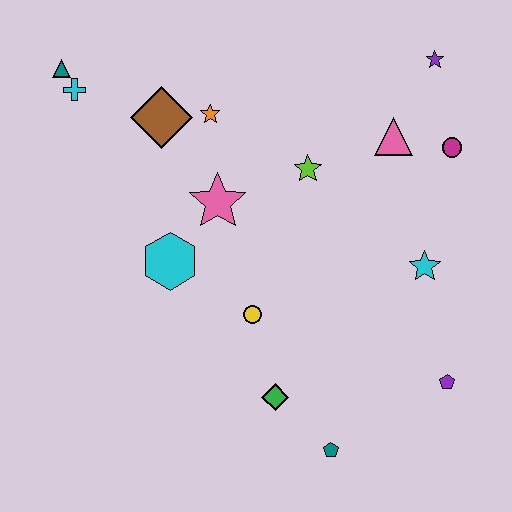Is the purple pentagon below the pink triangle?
Yes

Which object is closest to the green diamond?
The teal pentagon is closest to the green diamond.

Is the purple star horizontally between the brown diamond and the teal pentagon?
No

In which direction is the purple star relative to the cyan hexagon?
The purple star is to the right of the cyan hexagon.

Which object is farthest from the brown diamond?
The purple pentagon is farthest from the brown diamond.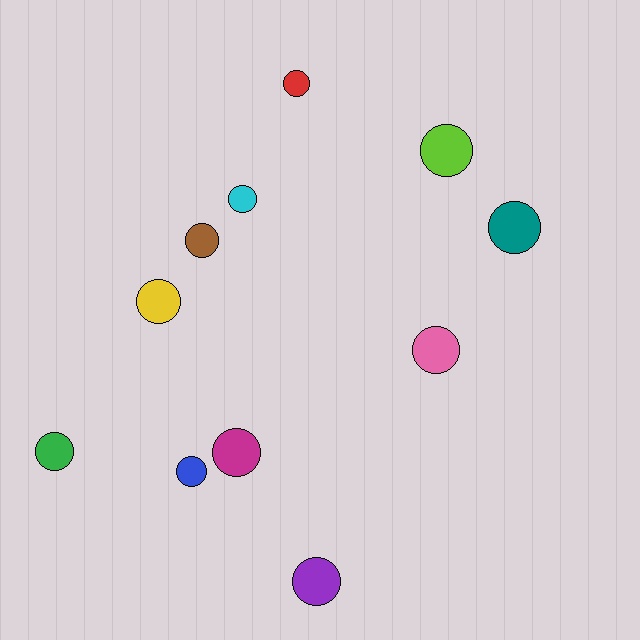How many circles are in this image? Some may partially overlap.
There are 11 circles.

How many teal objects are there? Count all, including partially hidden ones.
There is 1 teal object.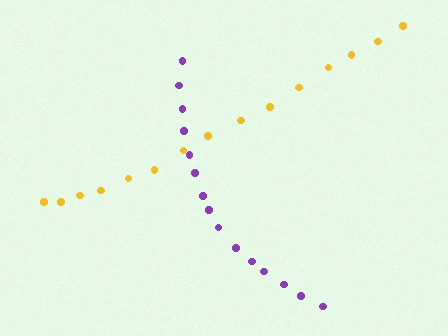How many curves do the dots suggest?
There are 2 distinct paths.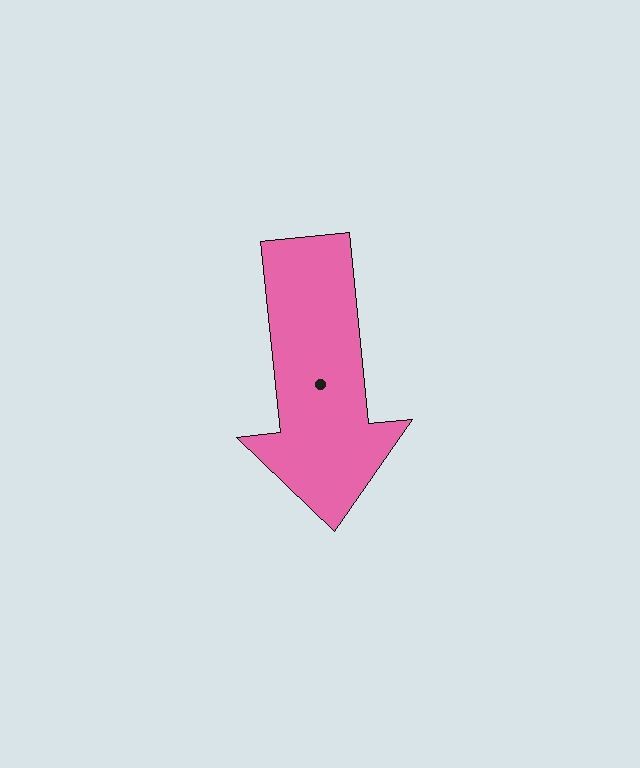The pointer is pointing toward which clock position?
Roughly 6 o'clock.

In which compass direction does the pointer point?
South.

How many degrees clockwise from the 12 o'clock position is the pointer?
Approximately 174 degrees.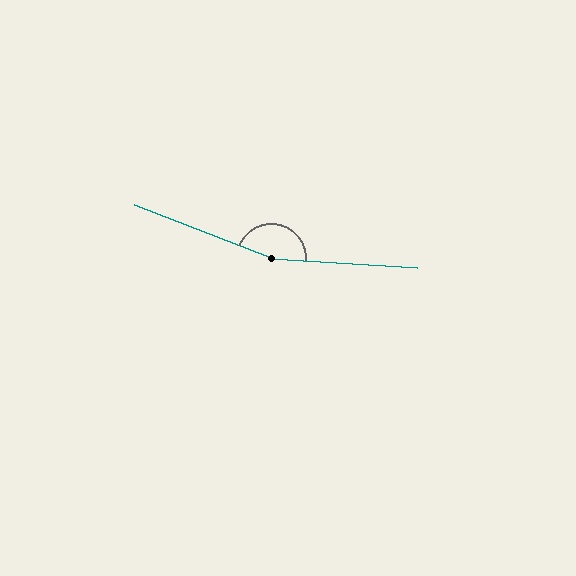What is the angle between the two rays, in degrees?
Approximately 163 degrees.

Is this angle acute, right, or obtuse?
It is obtuse.